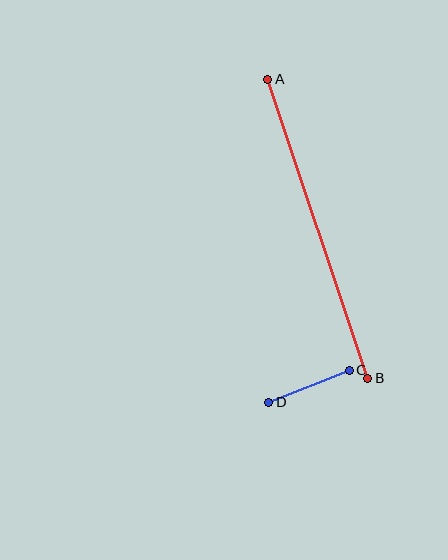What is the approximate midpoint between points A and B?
The midpoint is at approximately (318, 229) pixels.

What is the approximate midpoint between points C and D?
The midpoint is at approximately (309, 386) pixels.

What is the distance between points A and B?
The distance is approximately 315 pixels.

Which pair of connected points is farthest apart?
Points A and B are farthest apart.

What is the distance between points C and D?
The distance is approximately 86 pixels.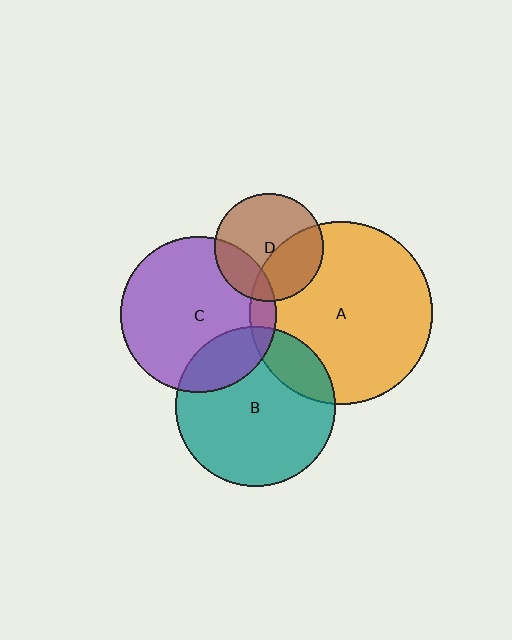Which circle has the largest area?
Circle A (orange).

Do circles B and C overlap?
Yes.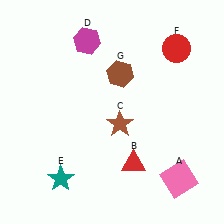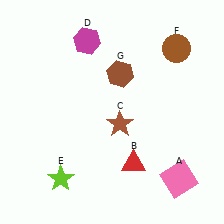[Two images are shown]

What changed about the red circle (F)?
In Image 1, F is red. In Image 2, it changed to brown.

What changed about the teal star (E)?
In Image 1, E is teal. In Image 2, it changed to lime.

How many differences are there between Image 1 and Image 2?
There are 2 differences between the two images.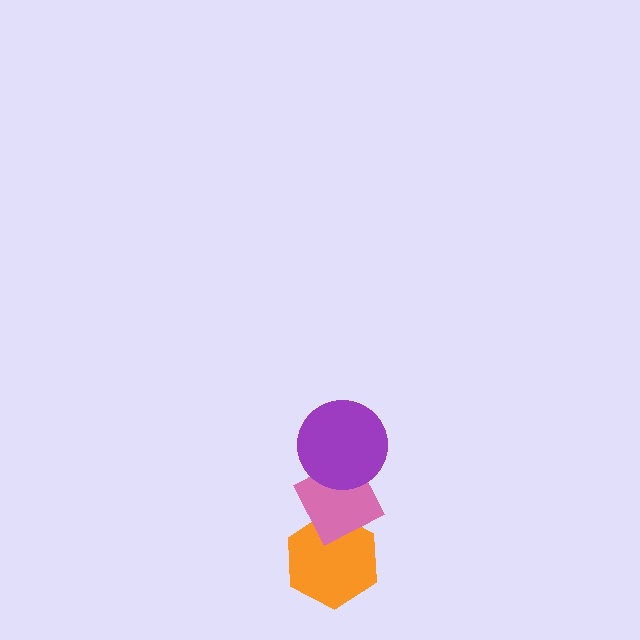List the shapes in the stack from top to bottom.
From top to bottom: the purple circle, the pink diamond, the orange hexagon.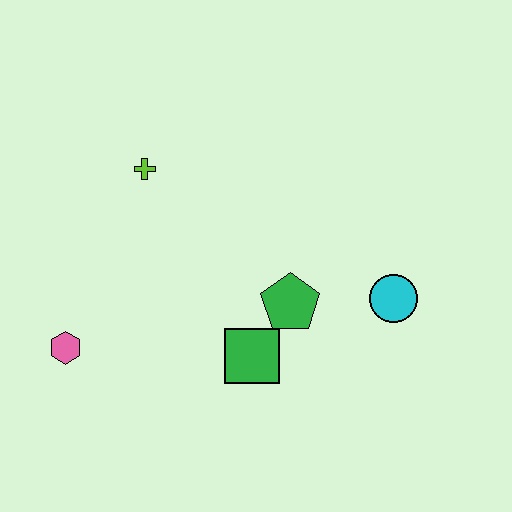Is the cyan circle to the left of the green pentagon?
No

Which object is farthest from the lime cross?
The cyan circle is farthest from the lime cross.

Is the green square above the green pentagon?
No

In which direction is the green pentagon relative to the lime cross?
The green pentagon is to the right of the lime cross.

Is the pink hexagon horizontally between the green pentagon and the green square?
No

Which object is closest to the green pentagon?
The green square is closest to the green pentagon.